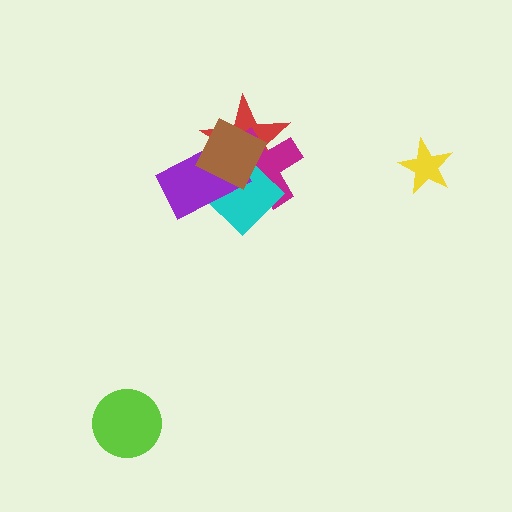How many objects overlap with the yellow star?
0 objects overlap with the yellow star.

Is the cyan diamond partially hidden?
Yes, it is partially covered by another shape.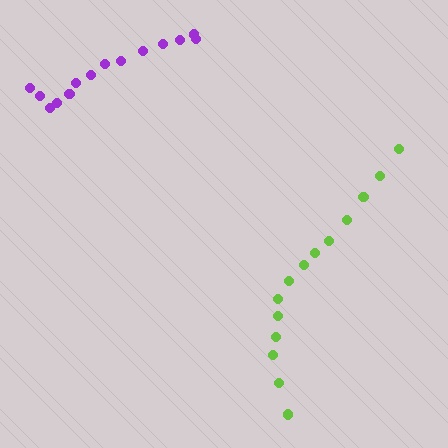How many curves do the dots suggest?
There are 2 distinct paths.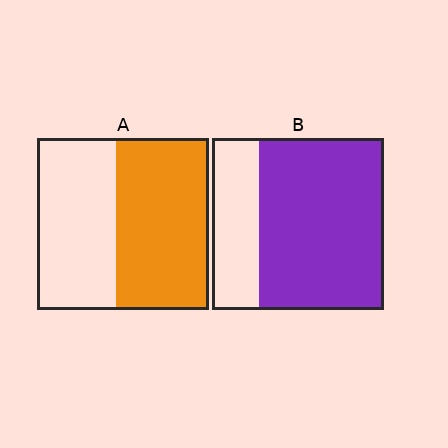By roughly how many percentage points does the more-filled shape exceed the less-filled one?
By roughly 20 percentage points (B over A).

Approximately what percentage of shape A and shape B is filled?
A is approximately 55% and B is approximately 75%.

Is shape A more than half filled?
Yes.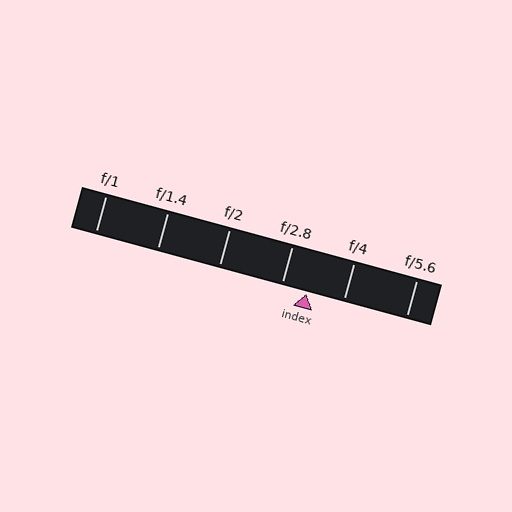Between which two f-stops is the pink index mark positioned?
The index mark is between f/2.8 and f/4.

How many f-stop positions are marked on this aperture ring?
There are 6 f-stop positions marked.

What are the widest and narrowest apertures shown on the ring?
The widest aperture shown is f/1 and the narrowest is f/5.6.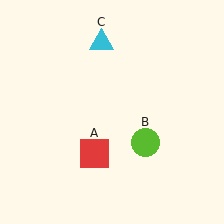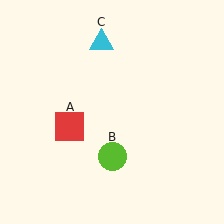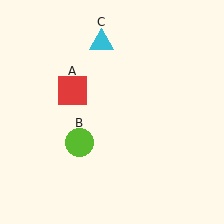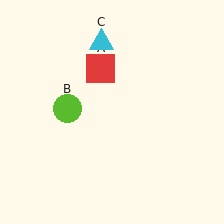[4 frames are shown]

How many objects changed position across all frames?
2 objects changed position: red square (object A), lime circle (object B).